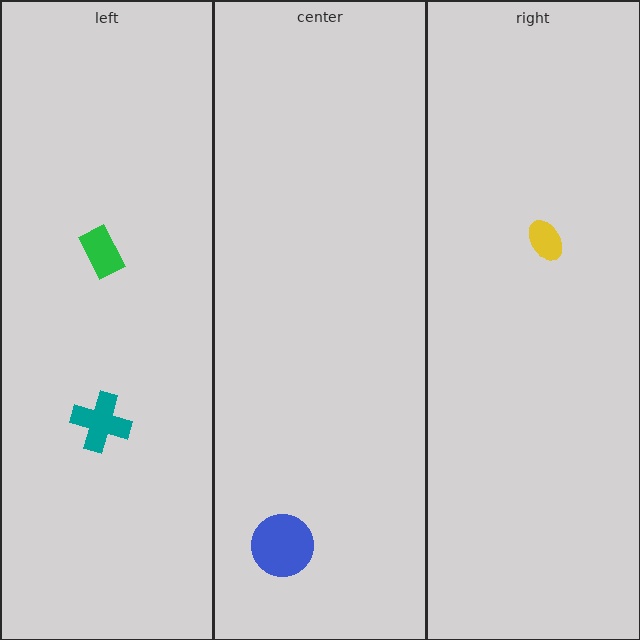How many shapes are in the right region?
1.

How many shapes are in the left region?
2.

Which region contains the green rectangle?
The left region.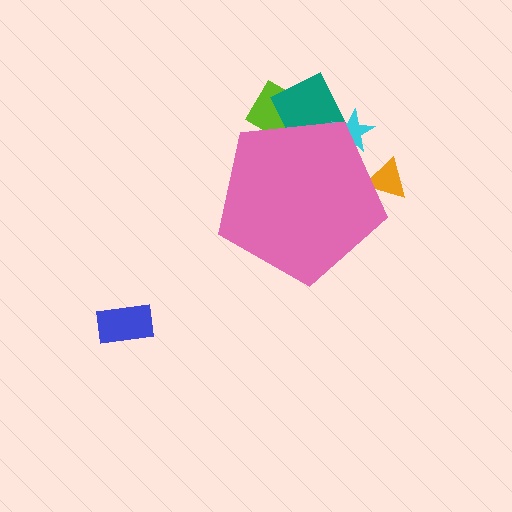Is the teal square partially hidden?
Yes, the teal square is partially hidden behind the pink pentagon.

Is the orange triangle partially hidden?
Yes, the orange triangle is partially hidden behind the pink pentagon.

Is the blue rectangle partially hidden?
No, the blue rectangle is fully visible.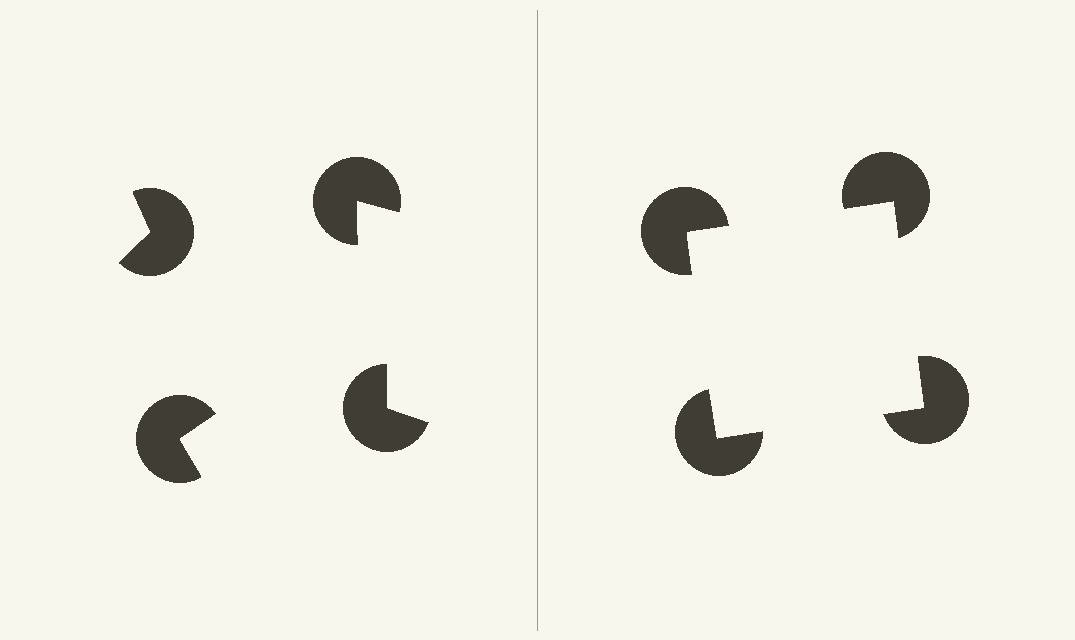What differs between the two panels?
The pac-man discs are positioned identically on both sides; only the wedge orientations differ. On the right they align to a square; on the left they are misaligned.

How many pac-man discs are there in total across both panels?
8 — 4 on each side.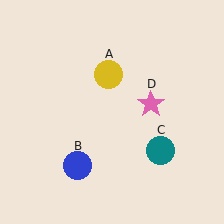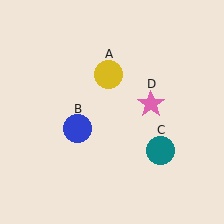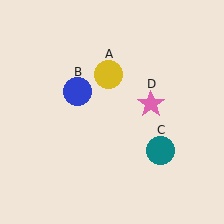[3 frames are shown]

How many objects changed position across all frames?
1 object changed position: blue circle (object B).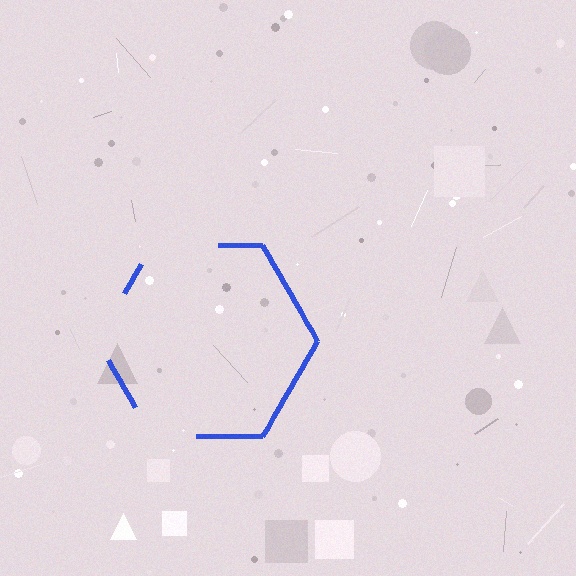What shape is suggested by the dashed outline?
The dashed outline suggests a hexagon.